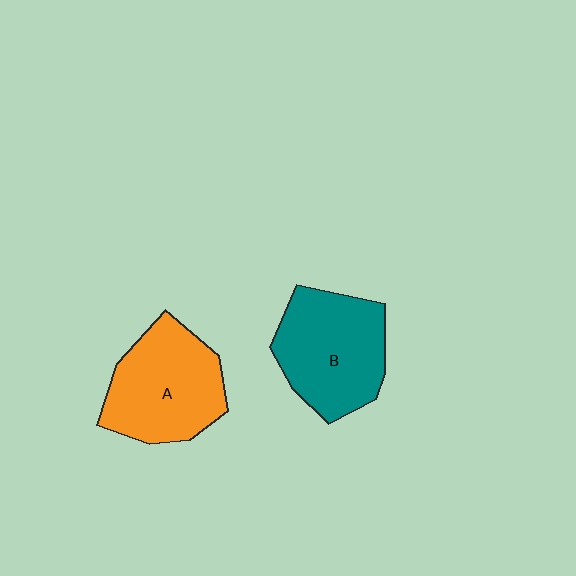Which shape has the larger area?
Shape B (teal).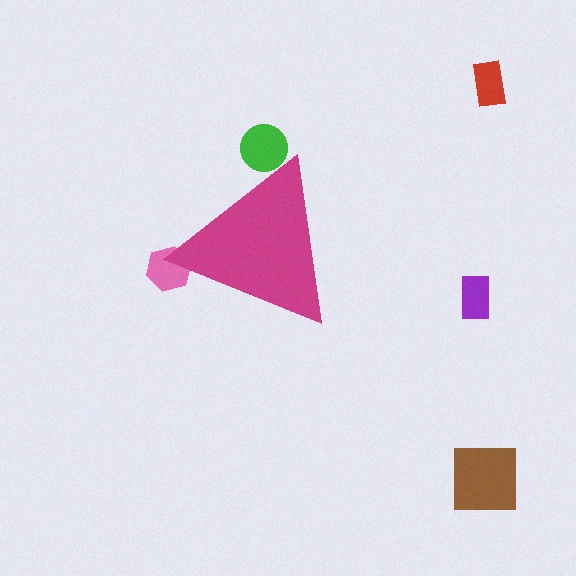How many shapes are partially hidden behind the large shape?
2 shapes are partially hidden.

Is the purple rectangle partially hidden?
No, the purple rectangle is fully visible.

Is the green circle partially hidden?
Yes, the green circle is partially hidden behind the magenta triangle.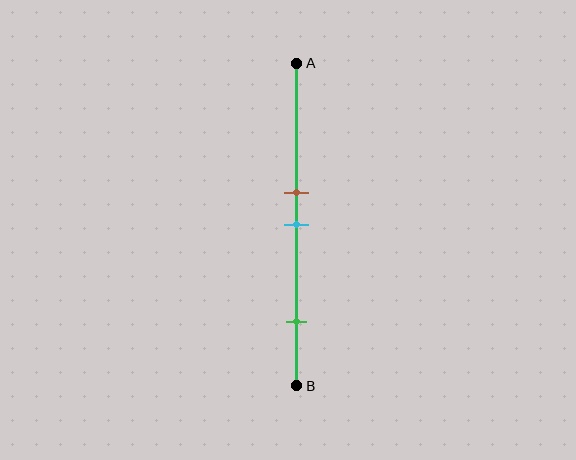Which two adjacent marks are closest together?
The brown and cyan marks are the closest adjacent pair.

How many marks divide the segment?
There are 3 marks dividing the segment.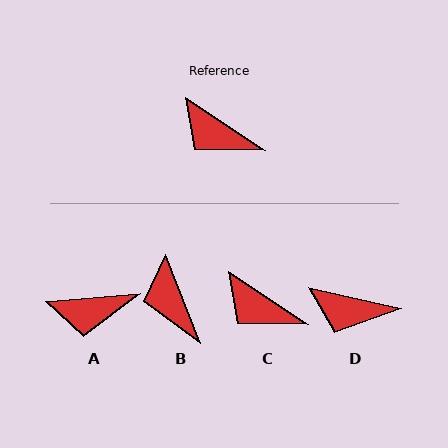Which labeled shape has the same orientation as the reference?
C.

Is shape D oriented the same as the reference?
No, it is off by about 20 degrees.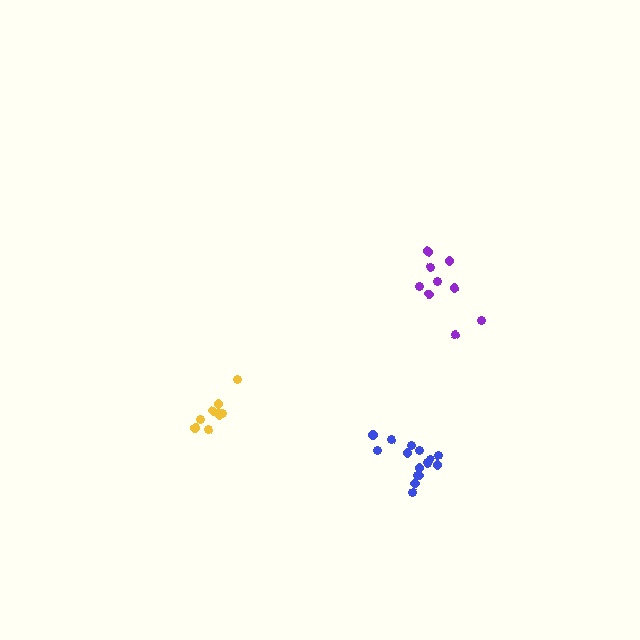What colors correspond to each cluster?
The clusters are colored: yellow, purple, blue.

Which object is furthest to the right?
The purple cluster is rightmost.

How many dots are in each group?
Group 1: 9 dots, Group 2: 9 dots, Group 3: 15 dots (33 total).